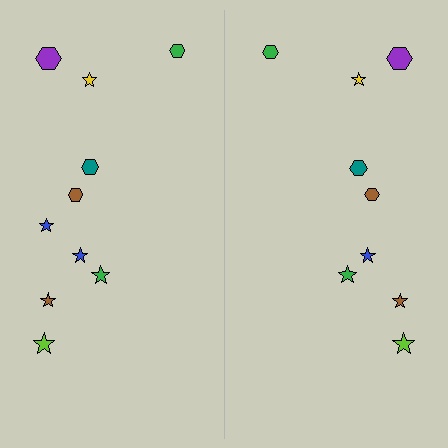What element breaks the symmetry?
A blue star is missing from the right side.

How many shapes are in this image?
There are 19 shapes in this image.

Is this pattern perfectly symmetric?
No, the pattern is not perfectly symmetric. A blue star is missing from the right side.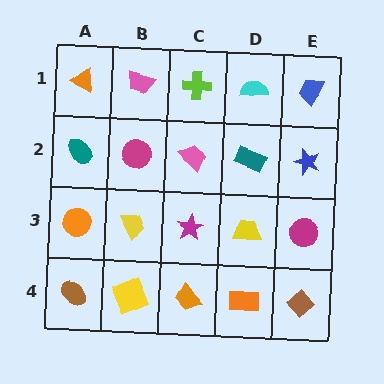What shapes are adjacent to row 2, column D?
A cyan semicircle (row 1, column D), a yellow trapezoid (row 3, column D), a pink trapezoid (row 2, column C), a blue star (row 2, column E).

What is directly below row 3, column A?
A brown ellipse.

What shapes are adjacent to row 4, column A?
An orange circle (row 3, column A), a yellow square (row 4, column B).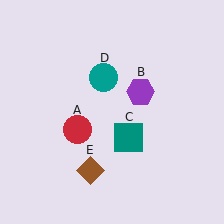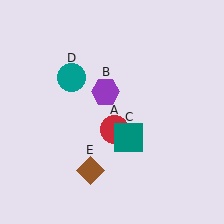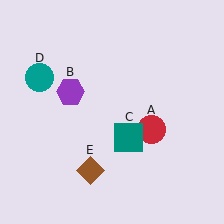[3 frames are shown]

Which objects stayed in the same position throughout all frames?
Teal square (object C) and brown diamond (object E) remained stationary.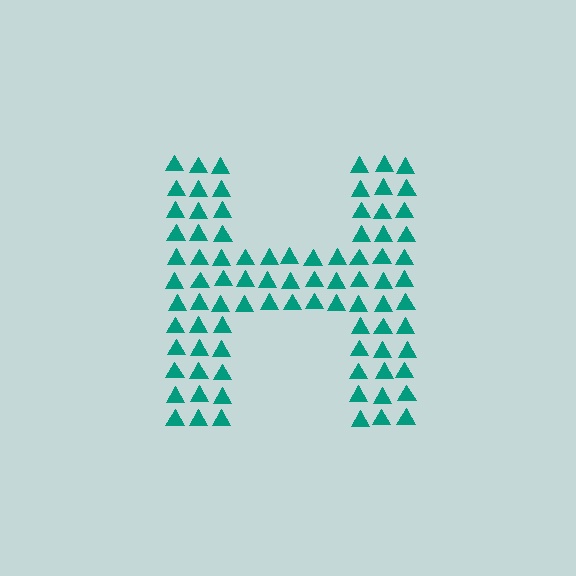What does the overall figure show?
The overall figure shows the letter H.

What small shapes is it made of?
It is made of small triangles.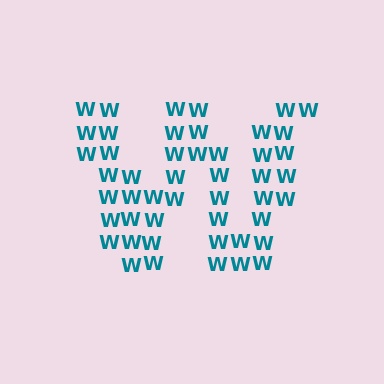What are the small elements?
The small elements are letter W's.